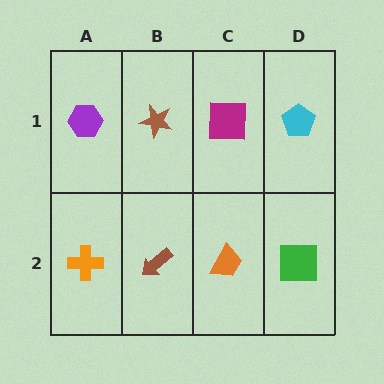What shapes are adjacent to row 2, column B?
A brown star (row 1, column B), an orange cross (row 2, column A), an orange trapezoid (row 2, column C).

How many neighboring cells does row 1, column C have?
3.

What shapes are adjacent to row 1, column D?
A green square (row 2, column D), a magenta square (row 1, column C).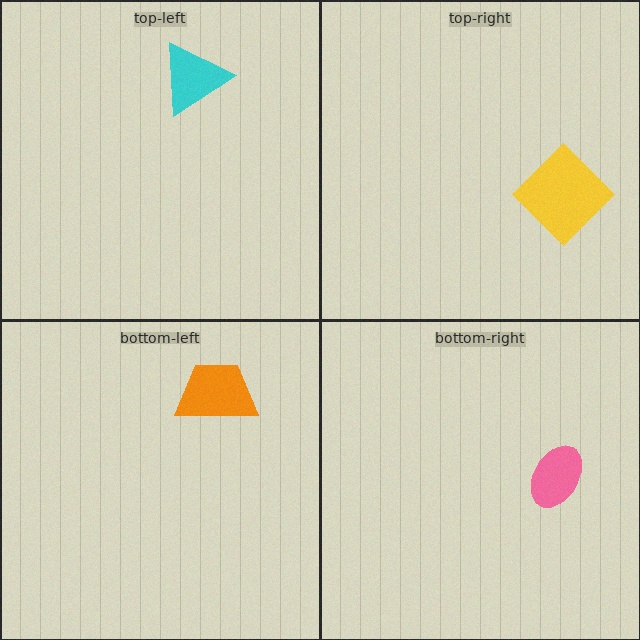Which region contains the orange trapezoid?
The bottom-left region.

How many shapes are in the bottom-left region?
1.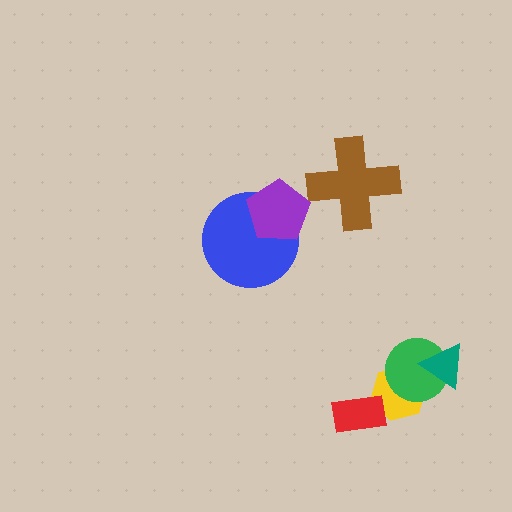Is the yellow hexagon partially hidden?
Yes, it is partially covered by another shape.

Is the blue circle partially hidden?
Yes, it is partially covered by another shape.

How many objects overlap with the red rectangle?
1 object overlaps with the red rectangle.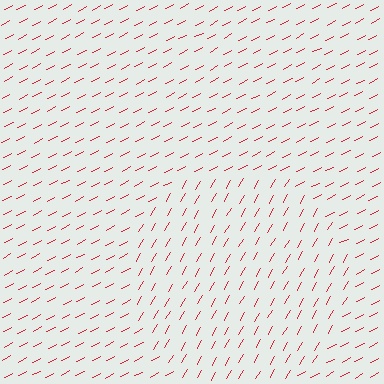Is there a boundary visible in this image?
Yes, there is a texture boundary formed by a change in line orientation.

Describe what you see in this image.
The image is filled with small red line segments. A circle region in the image has lines oriented differently from the surrounding lines, creating a visible texture boundary.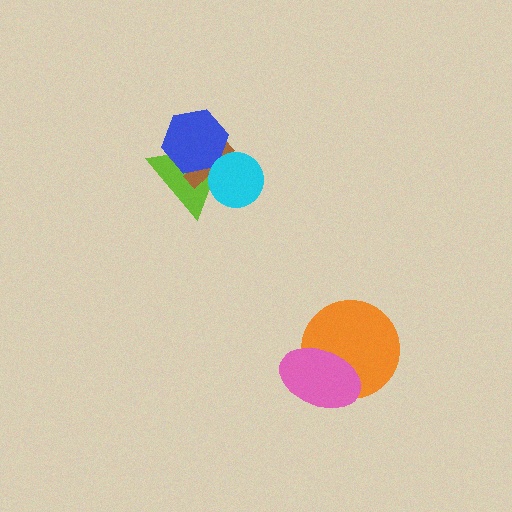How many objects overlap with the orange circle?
1 object overlaps with the orange circle.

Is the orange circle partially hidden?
Yes, it is partially covered by another shape.